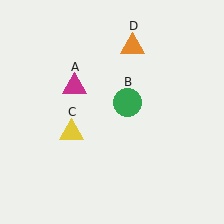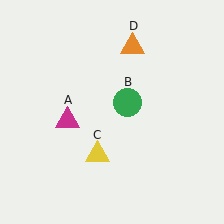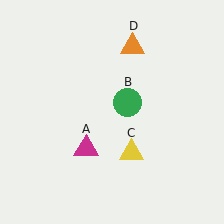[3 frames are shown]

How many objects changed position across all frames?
2 objects changed position: magenta triangle (object A), yellow triangle (object C).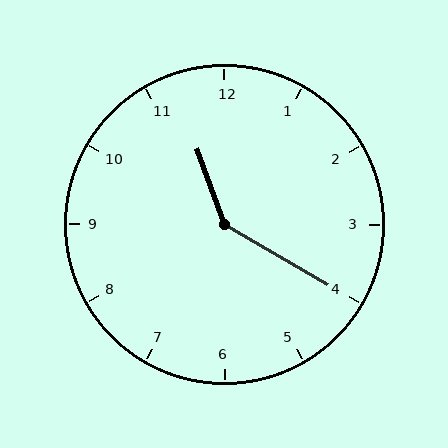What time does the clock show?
11:20.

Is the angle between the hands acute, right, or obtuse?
It is obtuse.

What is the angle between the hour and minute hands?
Approximately 140 degrees.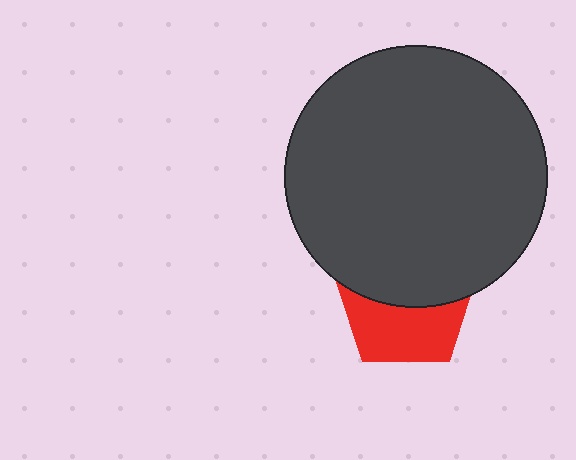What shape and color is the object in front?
The object in front is a dark gray circle.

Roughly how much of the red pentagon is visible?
About half of it is visible (roughly 49%).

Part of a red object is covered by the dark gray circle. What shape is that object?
It is a pentagon.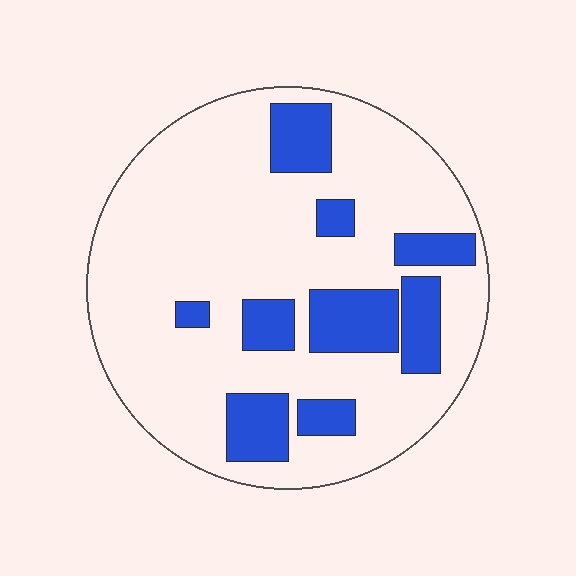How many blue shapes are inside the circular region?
9.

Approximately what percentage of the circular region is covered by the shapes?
Approximately 20%.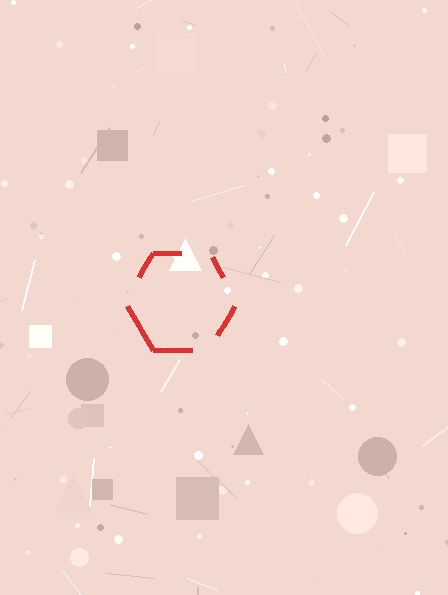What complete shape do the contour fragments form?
The contour fragments form a hexagon.